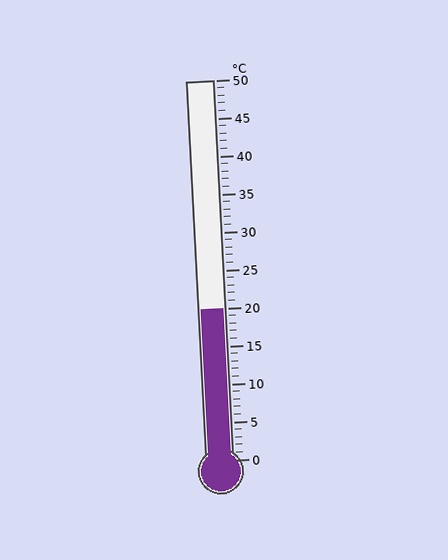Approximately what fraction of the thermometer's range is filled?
The thermometer is filled to approximately 40% of its range.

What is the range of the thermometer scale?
The thermometer scale ranges from 0°C to 50°C.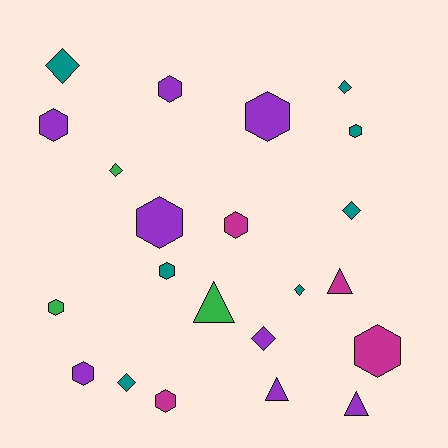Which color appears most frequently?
Purple, with 8 objects.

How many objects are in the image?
There are 22 objects.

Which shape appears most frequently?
Hexagon, with 11 objects.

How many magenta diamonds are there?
There are no magenta diamonds.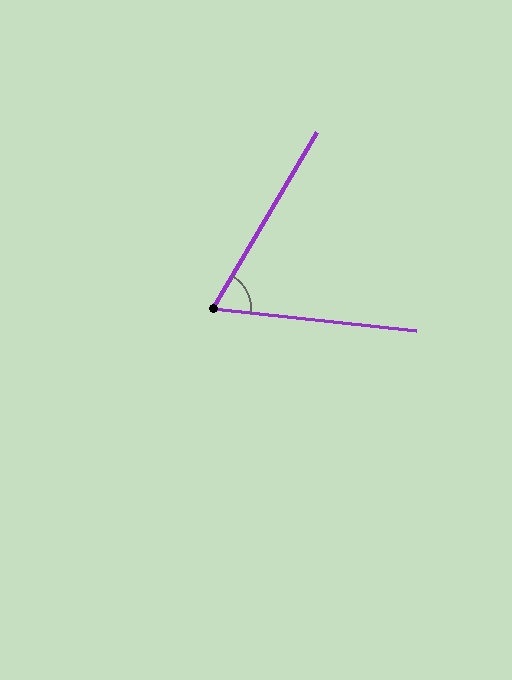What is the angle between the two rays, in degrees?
Approximately 65 degrees.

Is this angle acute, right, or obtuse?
It is acute.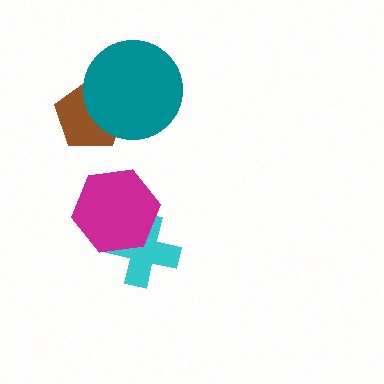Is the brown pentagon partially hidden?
Yes, it is partially covered by another shape.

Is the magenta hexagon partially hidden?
No, no other shape covers it.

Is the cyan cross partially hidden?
Yes, it is partially covered by another shape.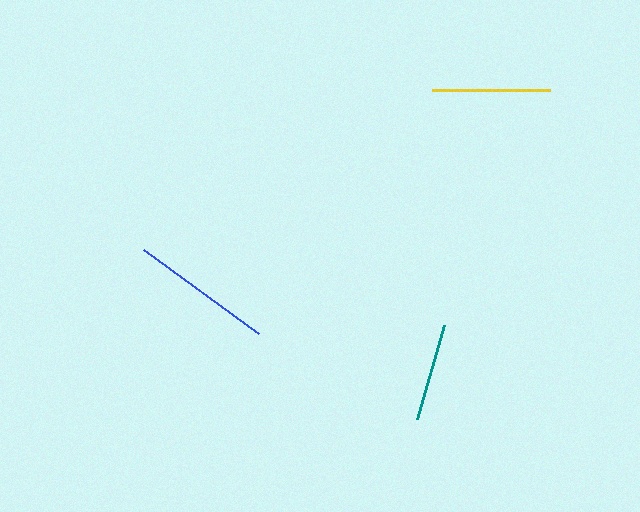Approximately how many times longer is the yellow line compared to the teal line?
The yellow line is approximately 1.2 times the length of the teal line.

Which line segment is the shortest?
The teal line is the shortest at approximately 98 pixels.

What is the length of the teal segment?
The teal segment is approximately 98 pixels long.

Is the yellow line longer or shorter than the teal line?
The yellow line is longer than the teal line.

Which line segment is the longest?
The blue line is the longest at approximately 143 pixels.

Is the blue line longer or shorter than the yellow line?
The blue line is longer than the yellow line.